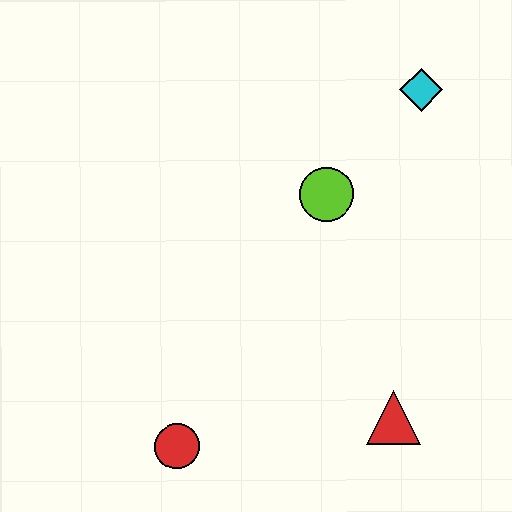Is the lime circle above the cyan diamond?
No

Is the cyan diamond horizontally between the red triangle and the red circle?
No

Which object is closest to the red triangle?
The red circle is closest to the red triangle.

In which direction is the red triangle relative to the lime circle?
The red triangle is below the lime circle.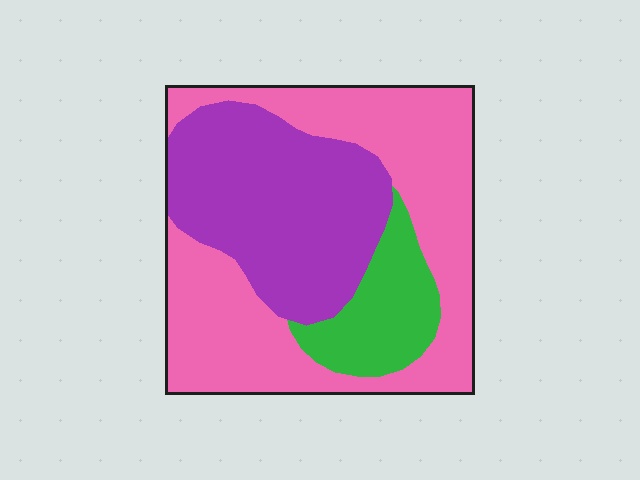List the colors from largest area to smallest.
From largest to smallest: pink, purple, green.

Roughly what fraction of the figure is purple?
Purple takes up between a quarter and a half of the figure.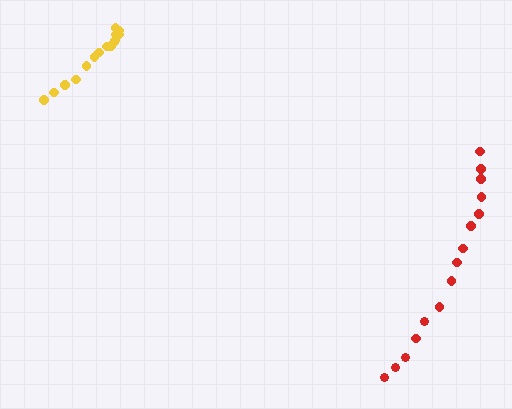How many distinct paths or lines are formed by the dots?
There are 2 distinct paths.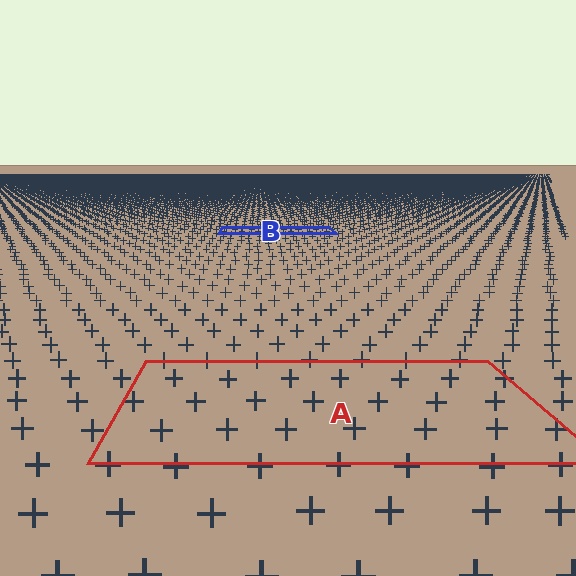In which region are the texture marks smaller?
The texture marks are smaller in region B, because it is farther away.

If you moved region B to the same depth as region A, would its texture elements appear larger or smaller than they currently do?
They would appear larger. At a closer depth, the same texture elements are projected at a bigger on-screen size.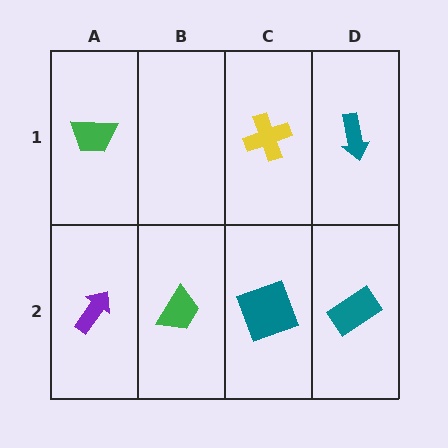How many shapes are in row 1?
3 shapes.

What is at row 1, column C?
A yellow cross.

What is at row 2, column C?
A teal square.